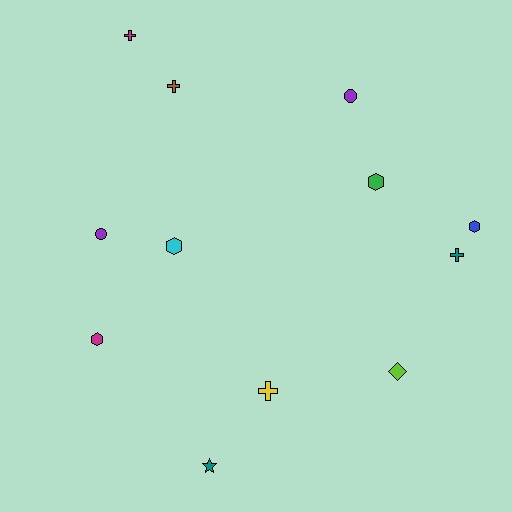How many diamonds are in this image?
There is 1 diamond.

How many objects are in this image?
There are 12 objects.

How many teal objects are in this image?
There are 2 teal objects.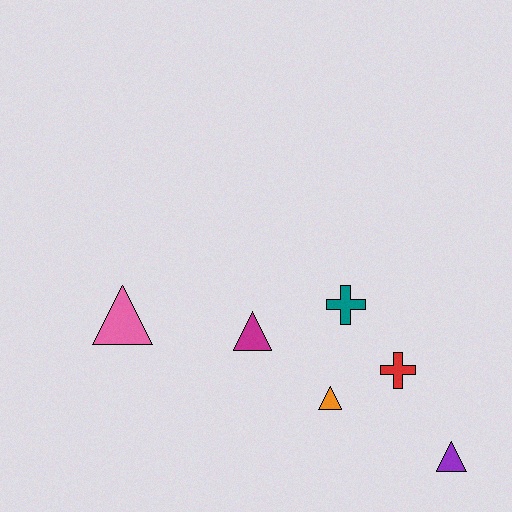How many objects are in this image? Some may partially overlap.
There are 6 objects.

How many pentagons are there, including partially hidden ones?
There are no pentagons.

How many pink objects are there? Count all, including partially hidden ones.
There is 1 pink object.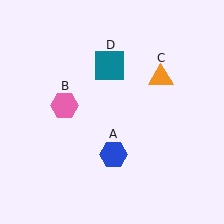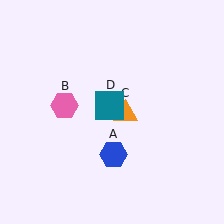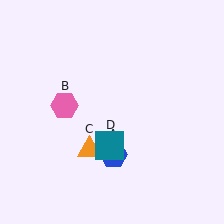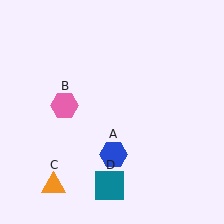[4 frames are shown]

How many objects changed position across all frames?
2 objects changed position: orange triangle (object C), teal square (object D).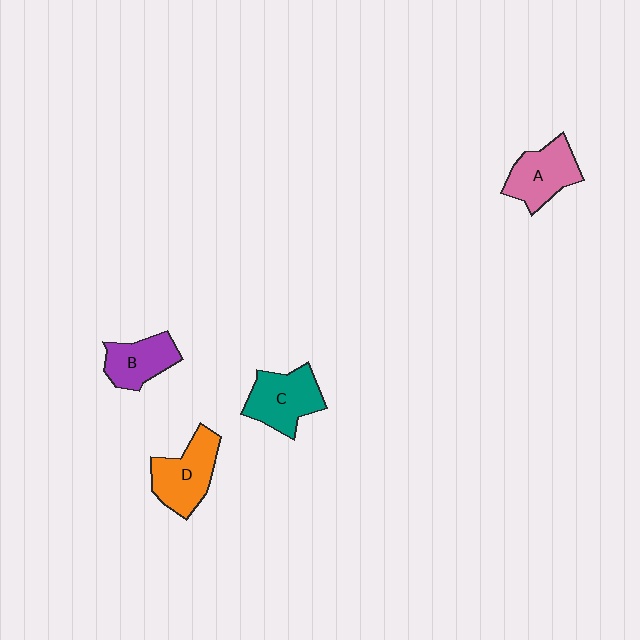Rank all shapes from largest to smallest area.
From largest to smallest: D (orange), C (teal), A (pink), B (purple).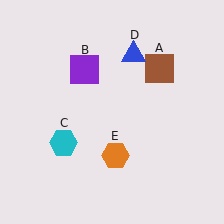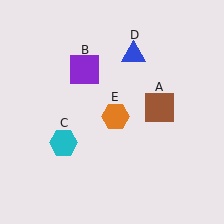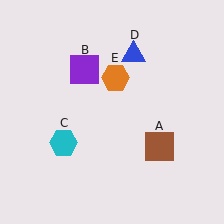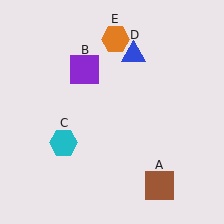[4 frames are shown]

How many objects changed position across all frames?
2 objects changed position: brown square (object A), orange hexagon (object E).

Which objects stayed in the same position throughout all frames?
Purple square (object B) and cyan hexagon (object C) and blue triangle (object D) remained stationary.